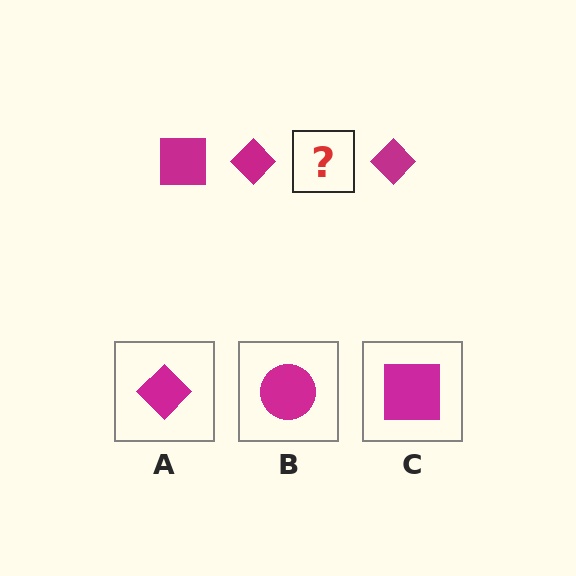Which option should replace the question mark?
Option C.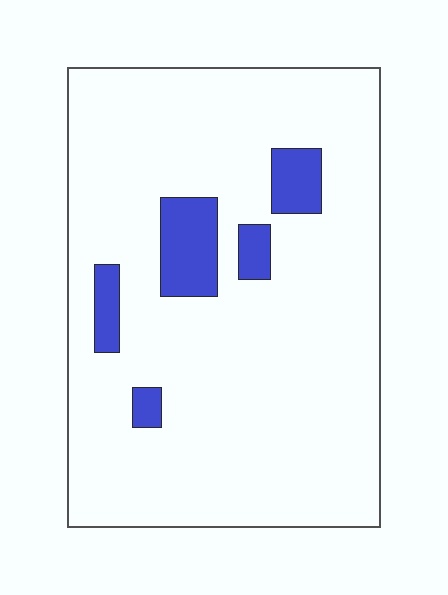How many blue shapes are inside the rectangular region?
5.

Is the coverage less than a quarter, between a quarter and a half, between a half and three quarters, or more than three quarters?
Less than a quarter.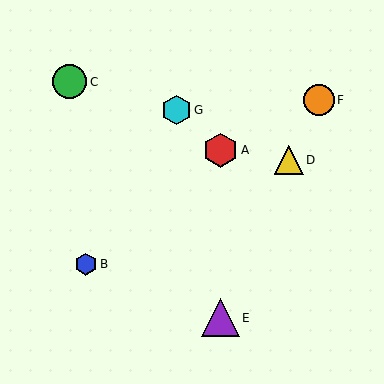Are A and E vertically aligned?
Yes, both are at x≈221.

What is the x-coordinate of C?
Object C is at x≈70.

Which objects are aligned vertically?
Objects A, E are aligned vertically.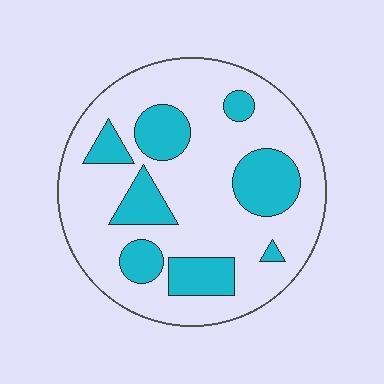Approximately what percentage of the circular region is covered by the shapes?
Approximately 25%.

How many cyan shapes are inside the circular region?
8.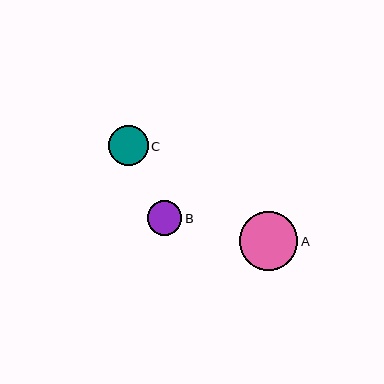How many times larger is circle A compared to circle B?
Circle A is approximately 1.7 times the size of circle B.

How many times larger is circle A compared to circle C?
Circle A is approximately 1.5 times the size of circle C.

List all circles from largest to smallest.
From largest to smallest: A, C, B.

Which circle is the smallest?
Circle B is the smallest with a size of approximately 34 pixels.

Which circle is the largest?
Circle A is the largest with a size of approximately 58 pixels.